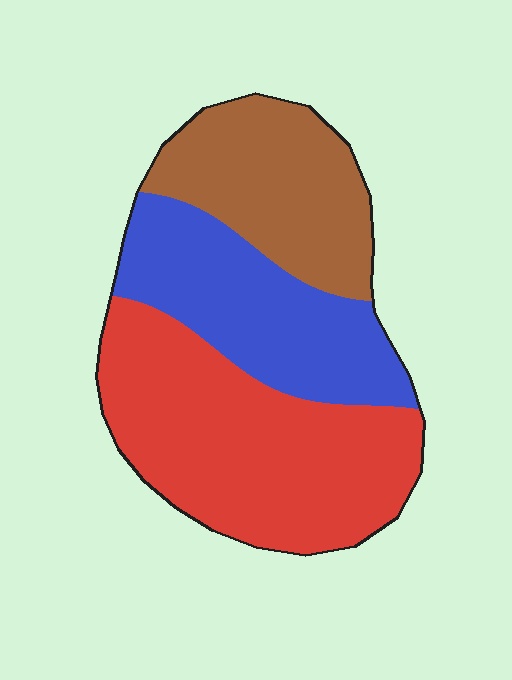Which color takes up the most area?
Red, at roughly 45%.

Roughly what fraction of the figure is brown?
Brown covers 26% of the figure.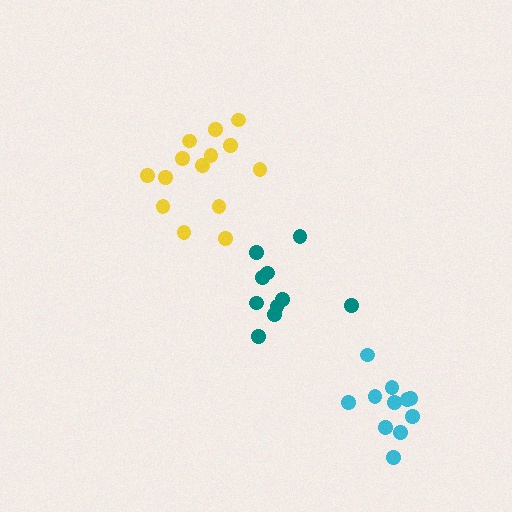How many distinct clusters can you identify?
There are 3 distinct clusters.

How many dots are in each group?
Group 1: 10 dots, Group 2: 11 dots, Group 3: 14 dots (35 total).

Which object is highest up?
The yellow cluster is topmost.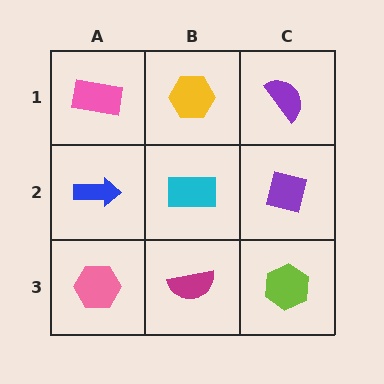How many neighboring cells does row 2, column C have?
3.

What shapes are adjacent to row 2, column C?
A purple semicircle (row 1, column C), a lime hexagon (row 3, column C), a cyan rectangle (row 2, column B).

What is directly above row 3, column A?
A blue arrow.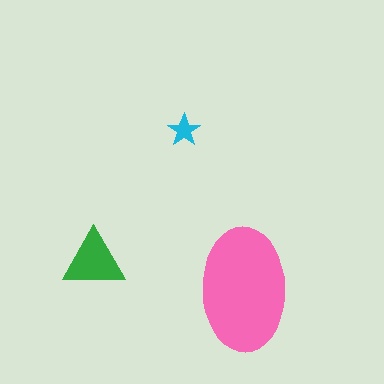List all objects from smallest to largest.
The cyan star, the green triangle, the pink ellipse.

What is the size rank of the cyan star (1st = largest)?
3rd.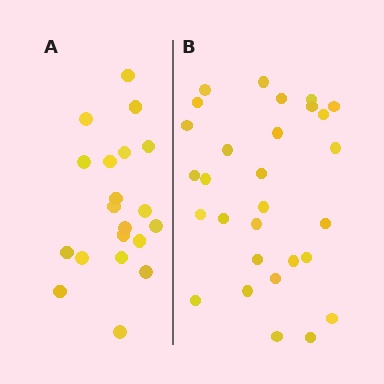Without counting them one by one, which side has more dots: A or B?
Region B (the right region) has more dots.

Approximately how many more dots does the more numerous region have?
Region B has roughly 8 or so more dots than region A.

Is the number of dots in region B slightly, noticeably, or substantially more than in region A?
Region B has substantially more. The ratio is roughly 1.4 to 1.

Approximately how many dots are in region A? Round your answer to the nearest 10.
About 20 dots.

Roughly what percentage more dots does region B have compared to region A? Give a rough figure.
About 45% more.